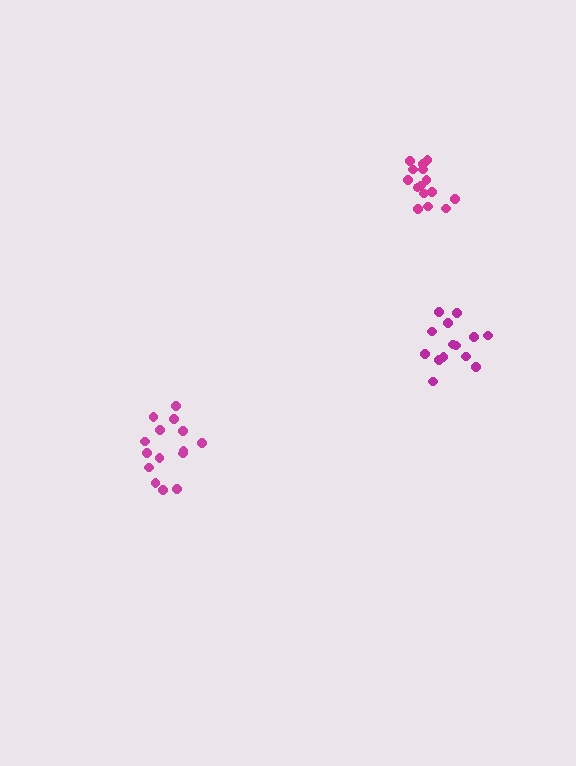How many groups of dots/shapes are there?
There are 3 groups.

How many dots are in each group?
Group 1: 14 dots, Group 2: 15 dots, Group 3: 15 dots (44 total).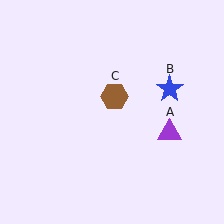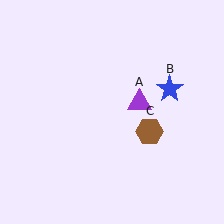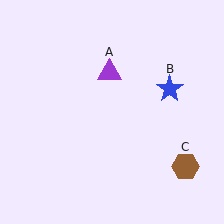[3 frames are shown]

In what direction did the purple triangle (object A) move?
The purple triangle (object A) moved up and to the left.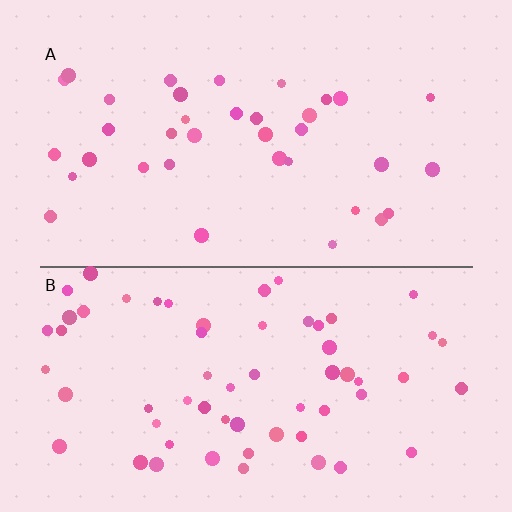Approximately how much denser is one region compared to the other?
Approximately 1.7× — region B over region A.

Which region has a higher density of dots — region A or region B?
B (the bottom).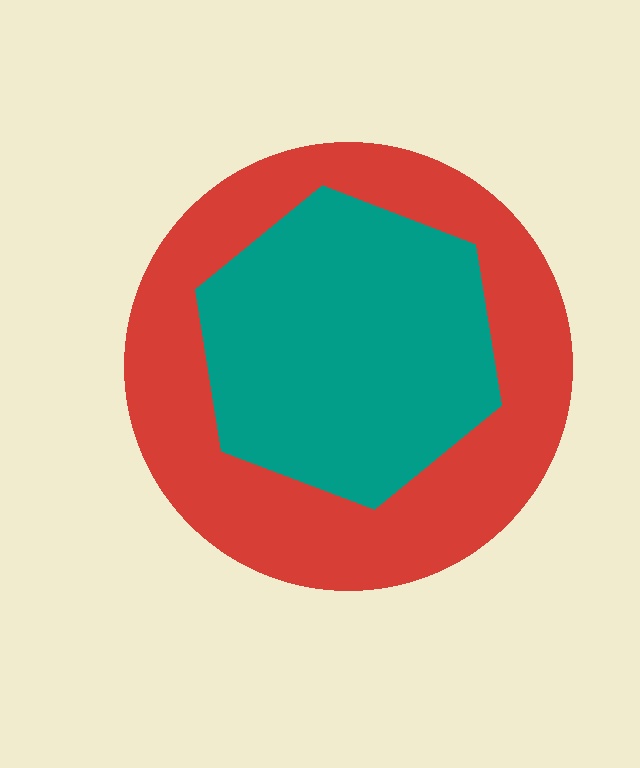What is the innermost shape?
The teal hexagon.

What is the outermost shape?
The red circle.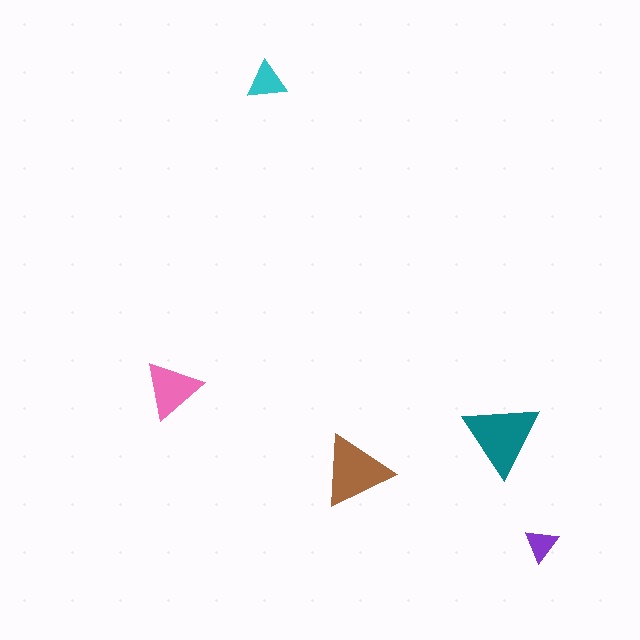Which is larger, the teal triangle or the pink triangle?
The teal one.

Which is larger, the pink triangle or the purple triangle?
The pink one.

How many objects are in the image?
There are 5 objects in the image.